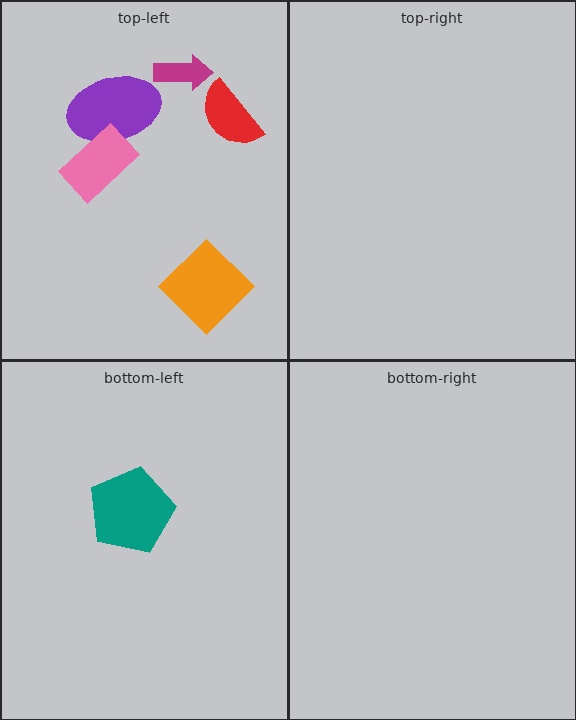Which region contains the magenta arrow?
The top-left region.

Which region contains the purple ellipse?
The top-left region.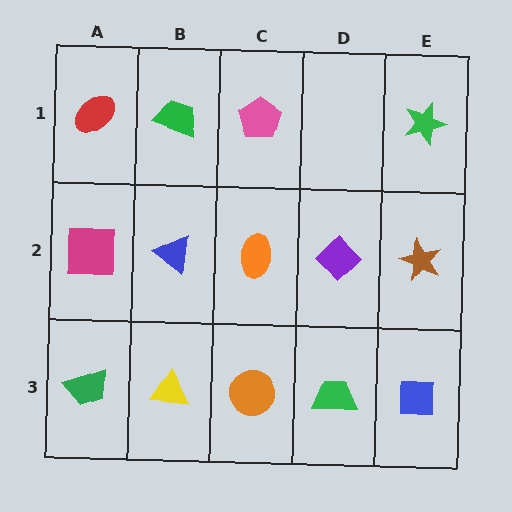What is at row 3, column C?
An orange circle.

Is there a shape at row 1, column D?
No, that cell is empty.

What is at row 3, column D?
A green trapezoid.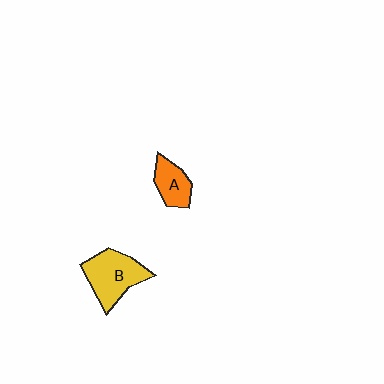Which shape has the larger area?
Shape B (yellow).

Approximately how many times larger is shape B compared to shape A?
Approximately 1.7 times.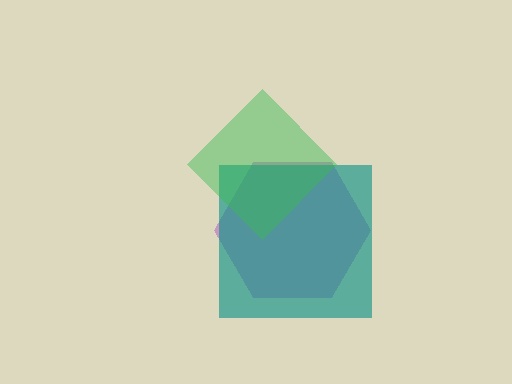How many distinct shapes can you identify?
There are 3 distinct shapes: a purple hexagon, a teal square, a green diamond.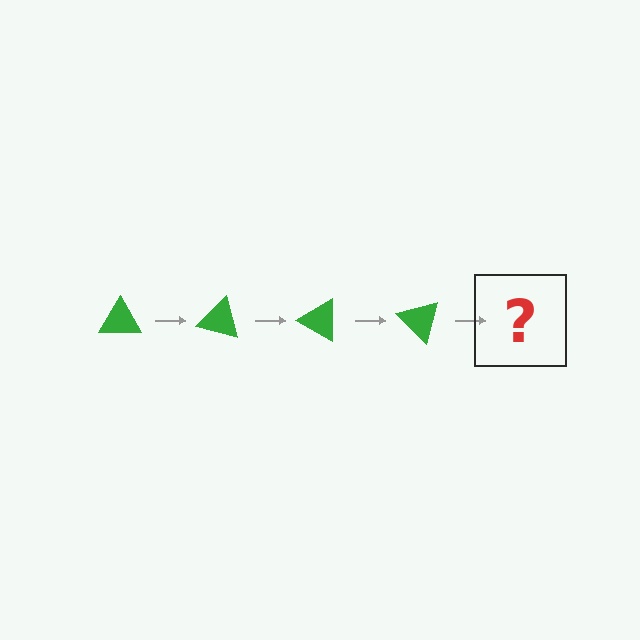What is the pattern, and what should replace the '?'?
The pattern is that the triangle rotates 15 degrees each step. The '?' should be a green triangle rotated 60 degrees.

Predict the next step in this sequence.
The next step is a green triangle rotated 60 degrees.